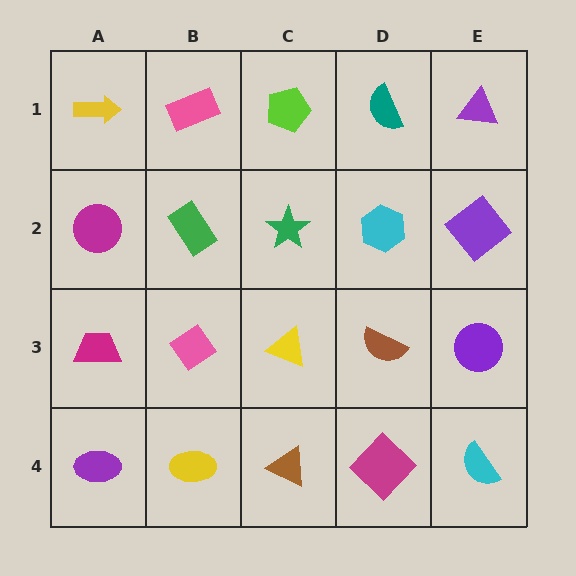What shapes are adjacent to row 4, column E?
A purple circle (row 3, column E), a magenta diamond (row 4, column D).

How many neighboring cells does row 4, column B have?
3.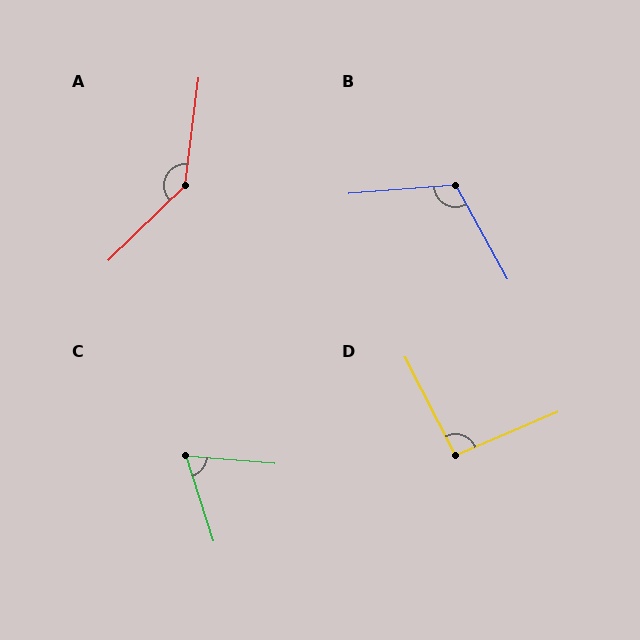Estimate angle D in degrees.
Approximately 94 degrees.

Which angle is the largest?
A, at approximately 141 degrees.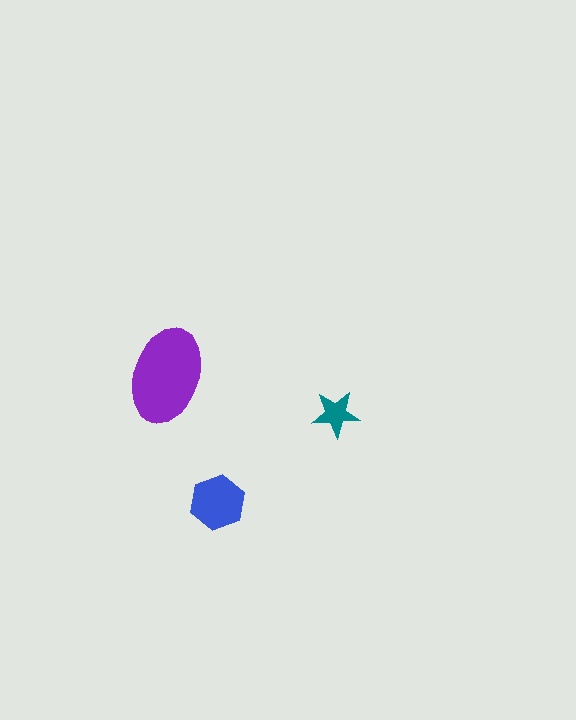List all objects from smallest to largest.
The teal star, the blue hexagon, the purple ellipse.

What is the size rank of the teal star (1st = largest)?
3rd.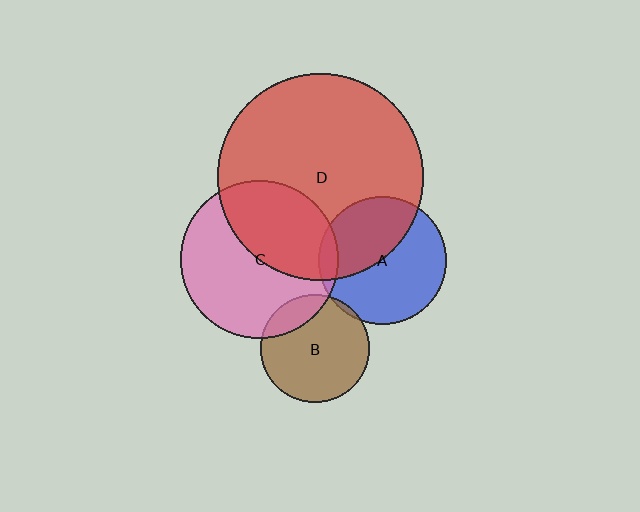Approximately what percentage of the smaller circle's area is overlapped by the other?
Approximately 45%.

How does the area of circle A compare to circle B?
Approximately 1.4 times.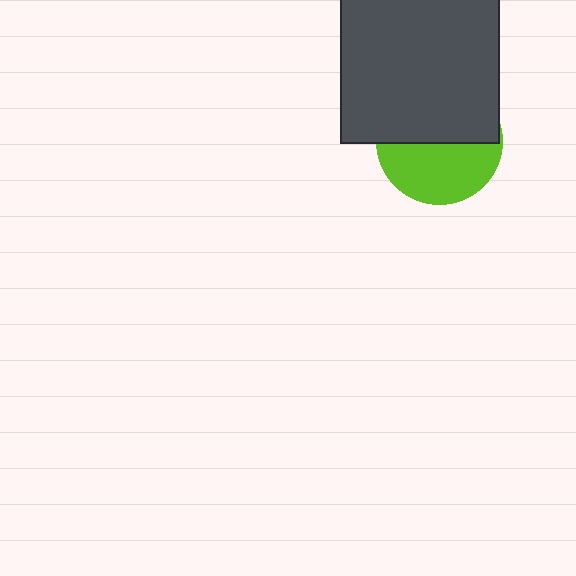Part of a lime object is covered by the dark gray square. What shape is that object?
It is a circle.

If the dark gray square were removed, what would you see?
You would see the complete lime circle.